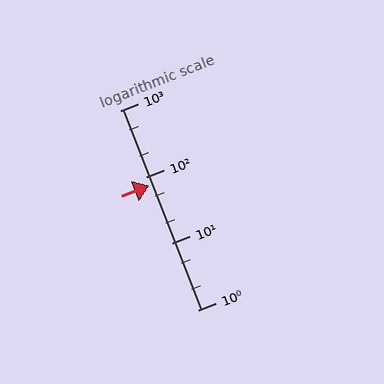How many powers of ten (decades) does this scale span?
The scale spans 3 decades, from 1 to 1000.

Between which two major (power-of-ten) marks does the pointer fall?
The pointer is between 10 and 100.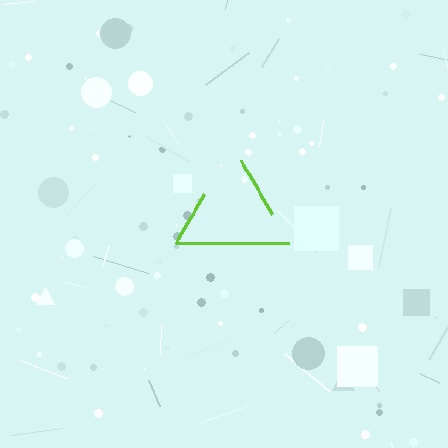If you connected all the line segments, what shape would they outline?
They would outline a triangle.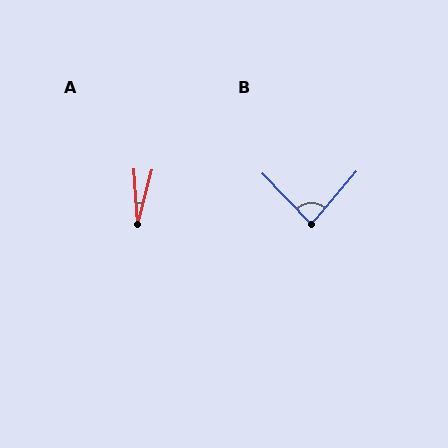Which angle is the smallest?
A, at approximately 18 degrees.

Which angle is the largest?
B, at approximately 84 degrees.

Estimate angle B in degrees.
Approximately 84 degrees.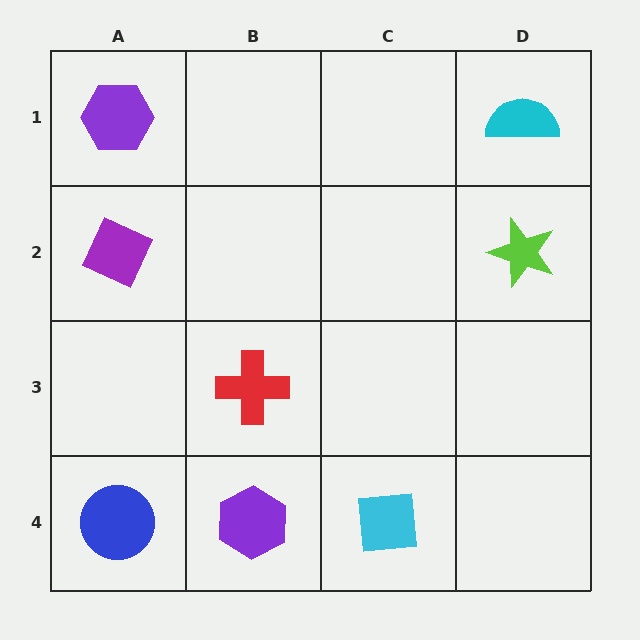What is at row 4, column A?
A blue circle.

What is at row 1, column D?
A cyan semicircle.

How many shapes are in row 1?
2 shapes.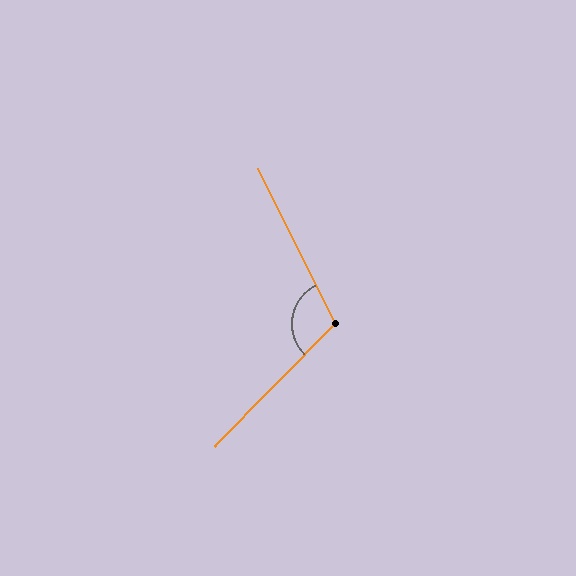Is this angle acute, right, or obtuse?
It is obtuse.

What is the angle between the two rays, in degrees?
Approximately 109 degrees.